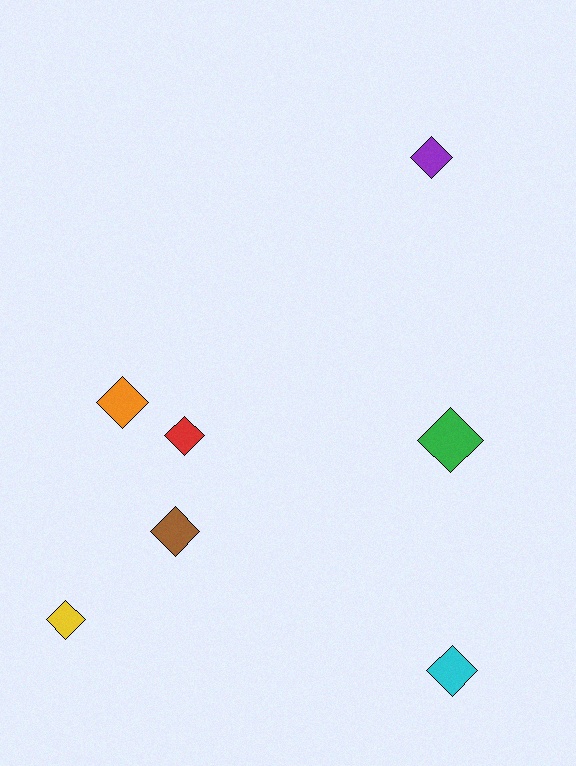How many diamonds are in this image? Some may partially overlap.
There are 7 diamonds.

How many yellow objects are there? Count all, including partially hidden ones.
There is 1 yellow object.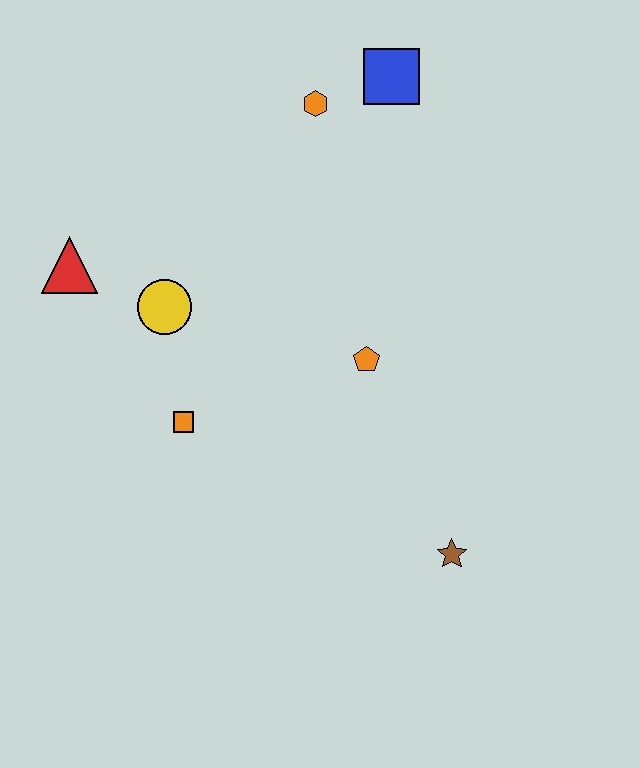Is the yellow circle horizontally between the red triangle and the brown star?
Yes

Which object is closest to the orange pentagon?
The orange square is closest to the orange pentagon.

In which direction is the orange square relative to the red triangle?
The orange square is below the red triangle.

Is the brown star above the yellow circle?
No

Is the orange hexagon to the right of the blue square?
No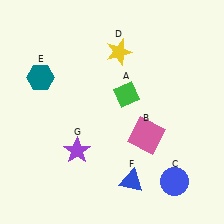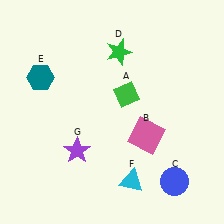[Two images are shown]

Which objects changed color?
D changed from yellow to green. F changed from blue to cyan.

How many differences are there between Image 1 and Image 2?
There are 2 differences between the two images.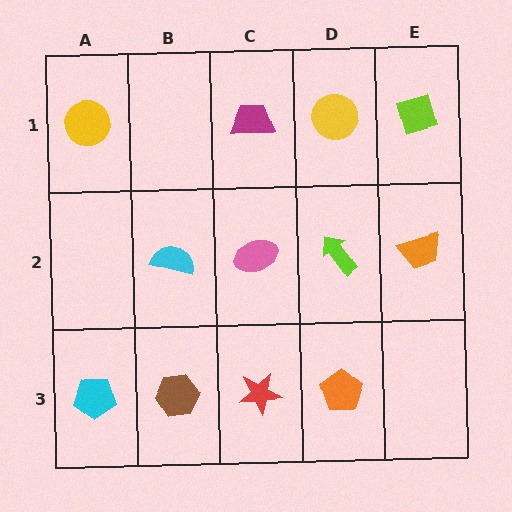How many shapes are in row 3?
4 shapes.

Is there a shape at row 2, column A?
No, that cell is empty.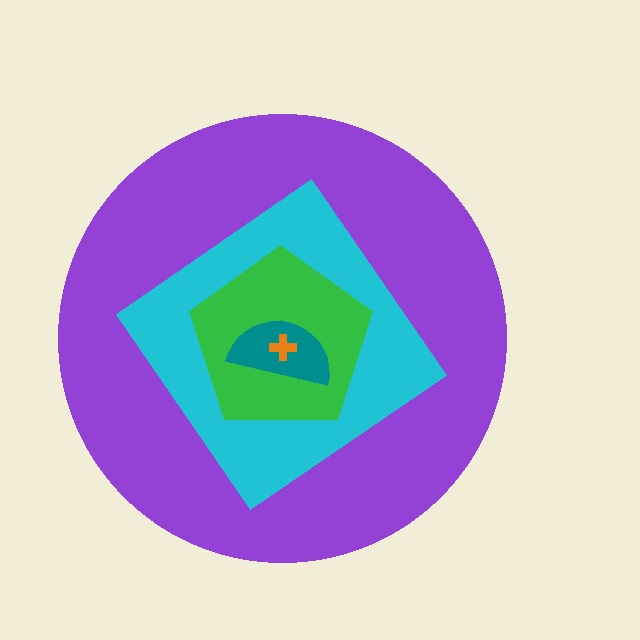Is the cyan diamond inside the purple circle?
Yes.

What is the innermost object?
The orange cross.